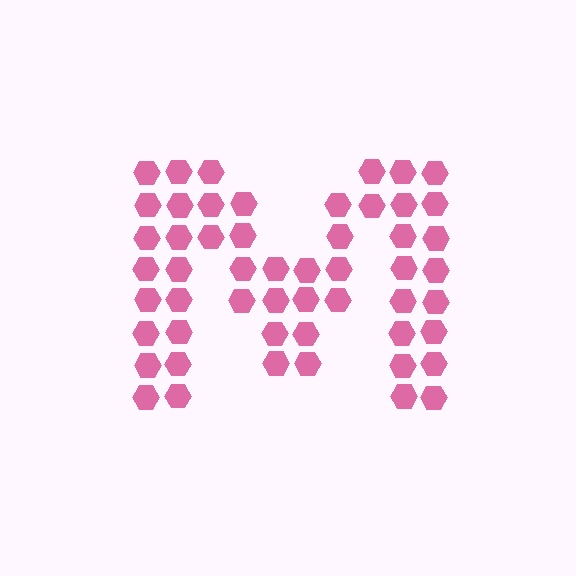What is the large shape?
The large shape is the letter M.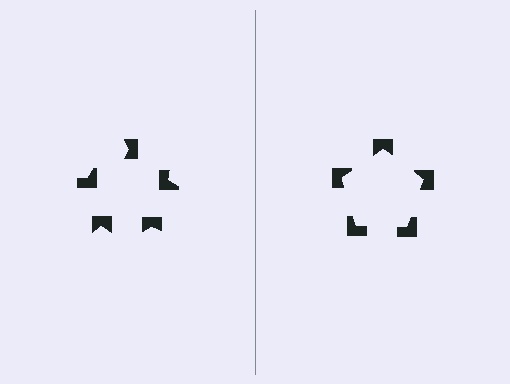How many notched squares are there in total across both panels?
10 — 5 on each side.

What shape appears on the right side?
An illusory pentagon.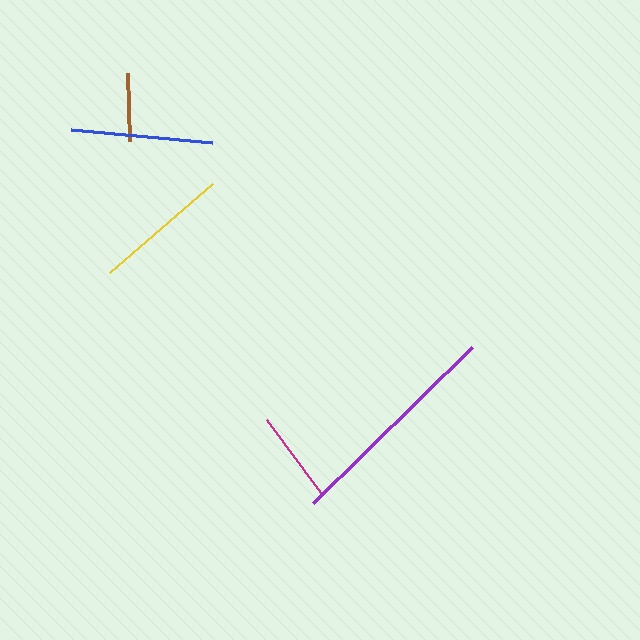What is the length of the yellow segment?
The yellow segment is approximately 136 pixels long.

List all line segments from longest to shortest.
From longest to shortest: purple, blue, yellow, magenta, brown.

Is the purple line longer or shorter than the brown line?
The purple line is longer than the brown line.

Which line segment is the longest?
The purple line is the longest at approximately 222 pixels.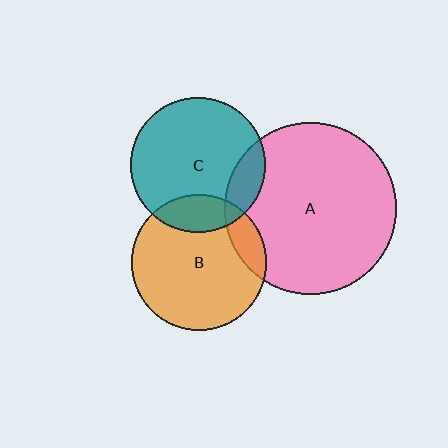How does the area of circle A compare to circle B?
Approximately 1.6 times.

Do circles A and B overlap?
Yes.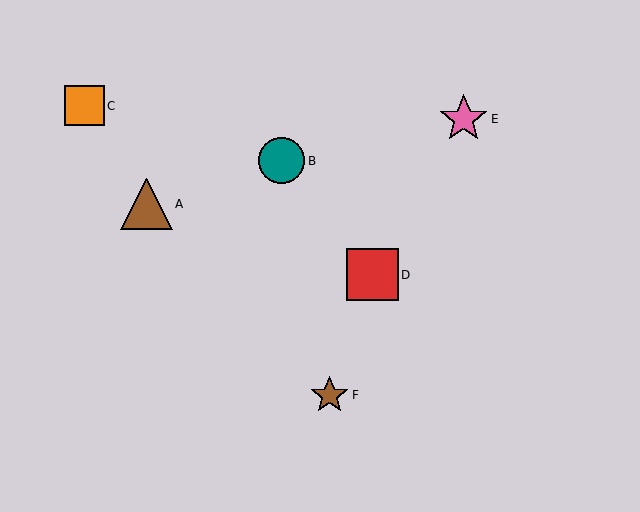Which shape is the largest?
The red square (labeled D) is the largest.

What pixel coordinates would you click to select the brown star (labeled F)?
Click at (330, 395) to select the brown star F.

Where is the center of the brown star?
The center of the brown star is at (330, 395).